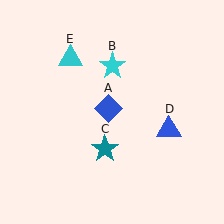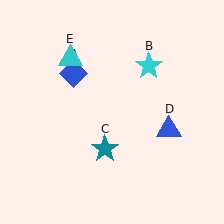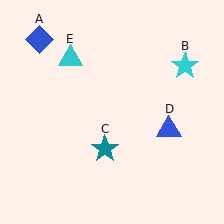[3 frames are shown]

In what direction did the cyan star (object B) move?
The cyan star (object B) moved right.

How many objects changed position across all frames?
2 objects changed position: blue diamond (object A), cyan star (object B).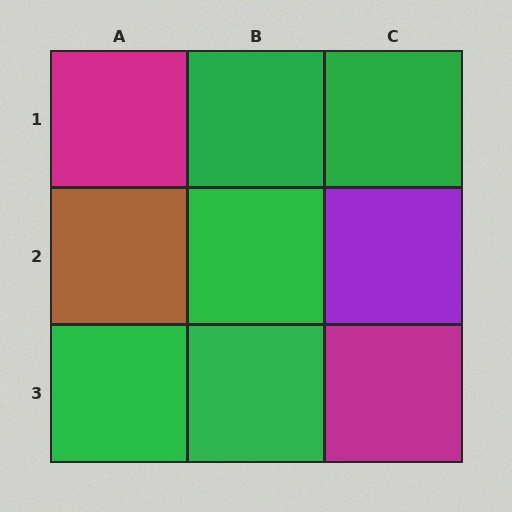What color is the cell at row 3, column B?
Green.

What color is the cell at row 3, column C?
Magenta.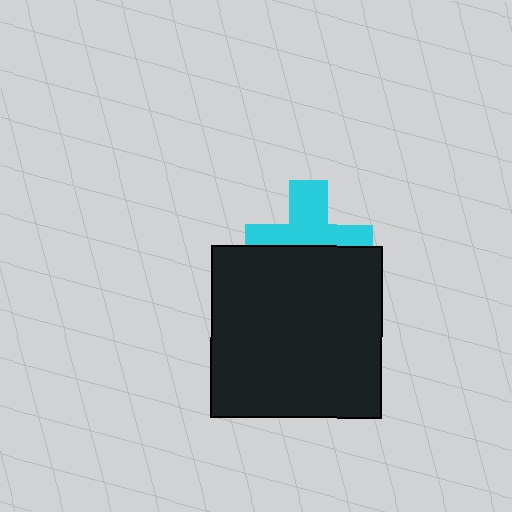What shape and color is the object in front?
The object in front is a black square.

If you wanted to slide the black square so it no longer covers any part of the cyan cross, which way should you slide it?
Slide it down — that is the most direct way to separate the two shapes.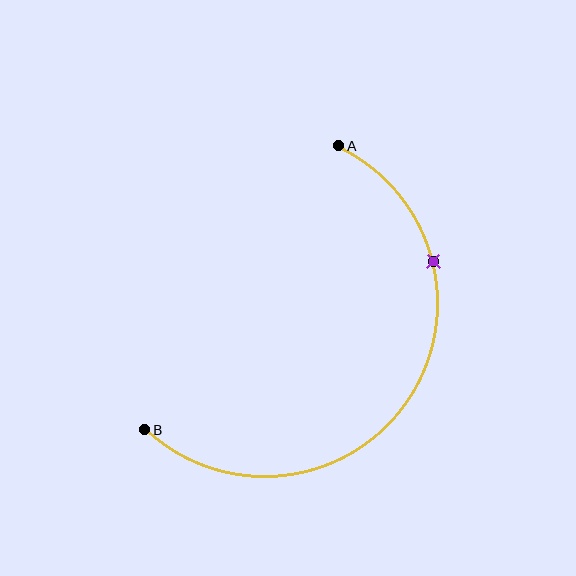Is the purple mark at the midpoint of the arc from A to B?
No. The purple mark lies on the arc but is closer to endpoint A. The arc midpoint would be at the point on the curve equidistant along the arc from both A and B.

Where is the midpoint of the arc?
The arc midpoint is the point on the curve farthest from the straight line joining A and B. It sits below and to the right of that line.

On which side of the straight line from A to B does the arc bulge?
The arc bulges below and to the right of the straight line connecting A and B.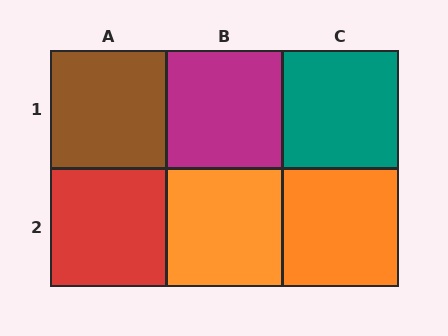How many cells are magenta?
1 cell is magenta.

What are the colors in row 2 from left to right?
Red, orange, orange.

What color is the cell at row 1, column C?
Teal.